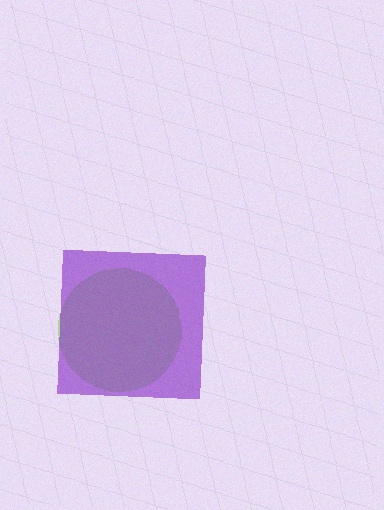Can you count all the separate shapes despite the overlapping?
Yes, there are 2 separate shapes.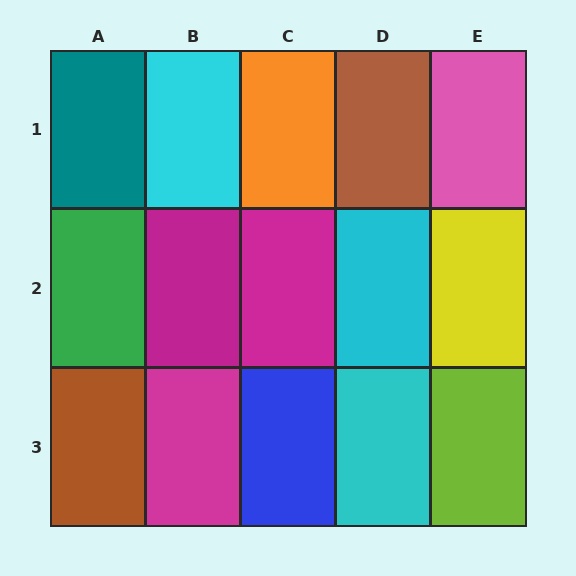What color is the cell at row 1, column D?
Brown.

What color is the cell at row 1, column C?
Orange.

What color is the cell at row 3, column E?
Lime.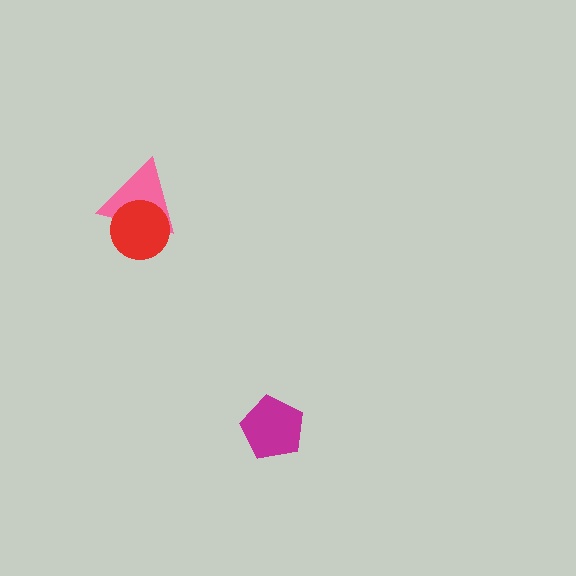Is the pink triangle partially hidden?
Yes, it is partially covered by another shape.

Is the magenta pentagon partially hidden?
No, no other shape covers it.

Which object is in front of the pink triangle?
The red circle is in front of the pink triangle.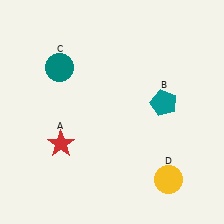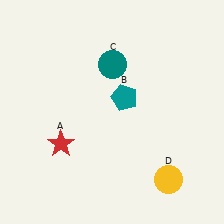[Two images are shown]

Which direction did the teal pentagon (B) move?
The teal pentagon (B) moved left.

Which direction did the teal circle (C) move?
The teal circle (C) moved right.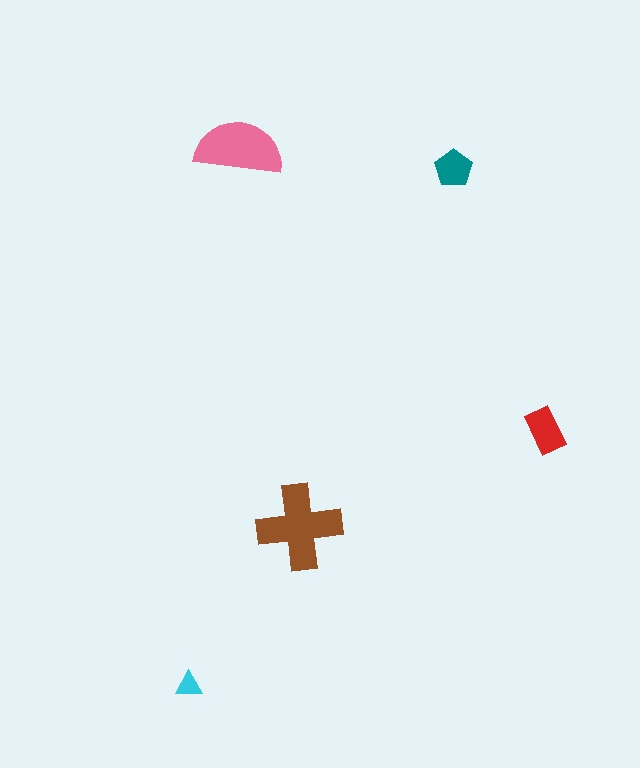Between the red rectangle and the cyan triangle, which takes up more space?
The red rectangle.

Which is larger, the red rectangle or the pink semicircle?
The pink semicircle.